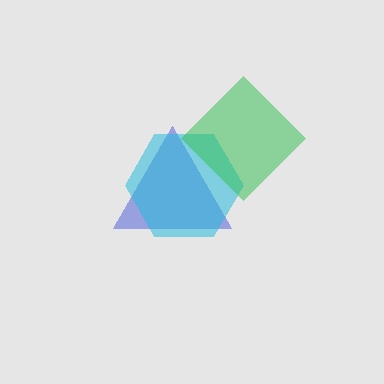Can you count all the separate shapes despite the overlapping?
Yes, there are 3 separate shapes.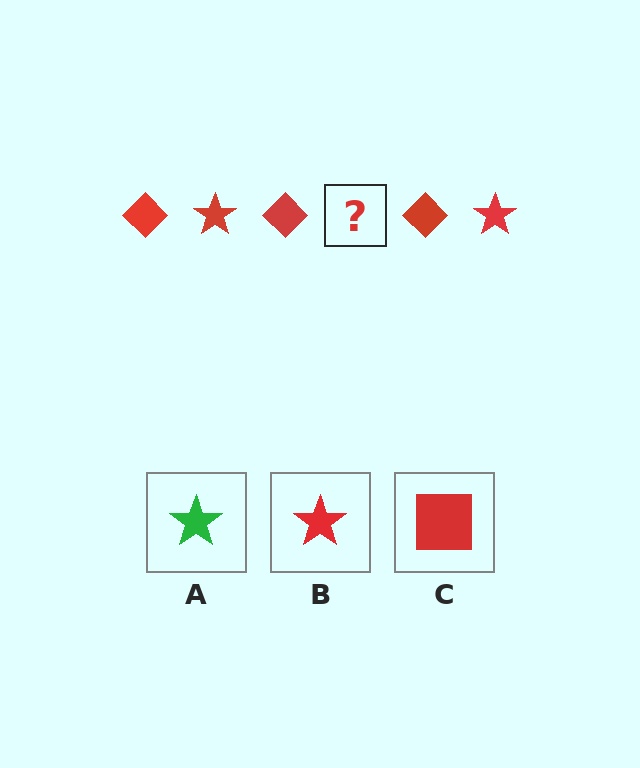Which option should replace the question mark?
Option B.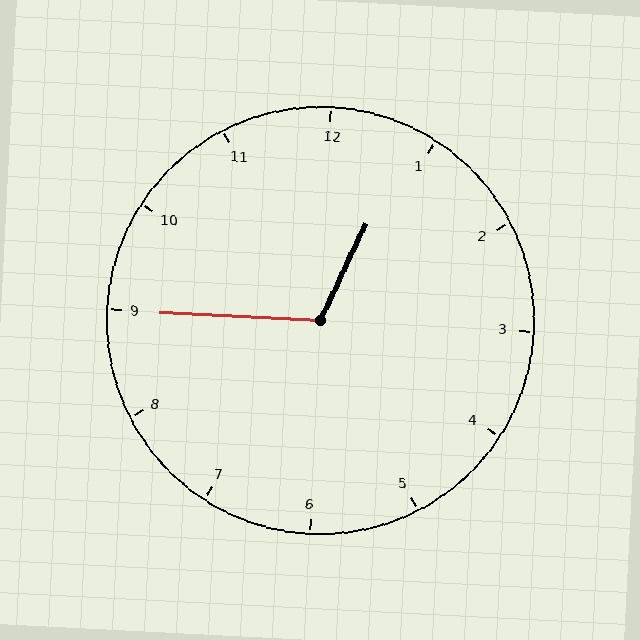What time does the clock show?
12:45.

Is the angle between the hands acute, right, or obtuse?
It is obtuse.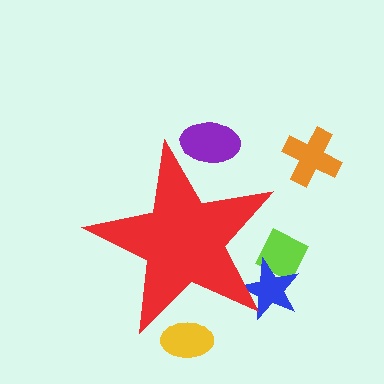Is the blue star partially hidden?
Yes, the blue star is partially hidden behind the red star.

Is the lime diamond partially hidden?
Yes, the lime diamond is partially hidden behind the red star.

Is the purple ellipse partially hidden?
Yes, the purple ellipse is partially hidden behind the red star.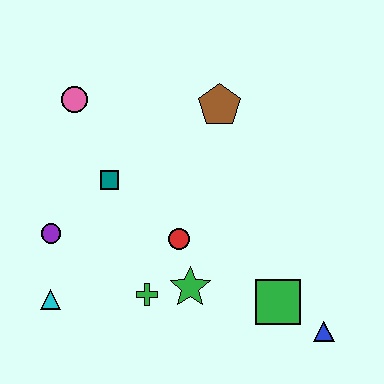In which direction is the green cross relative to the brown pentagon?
The green cross is below the brown pentagon.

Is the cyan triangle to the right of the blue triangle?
No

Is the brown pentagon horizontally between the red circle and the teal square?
No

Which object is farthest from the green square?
The pink circle is farthest from the green square.